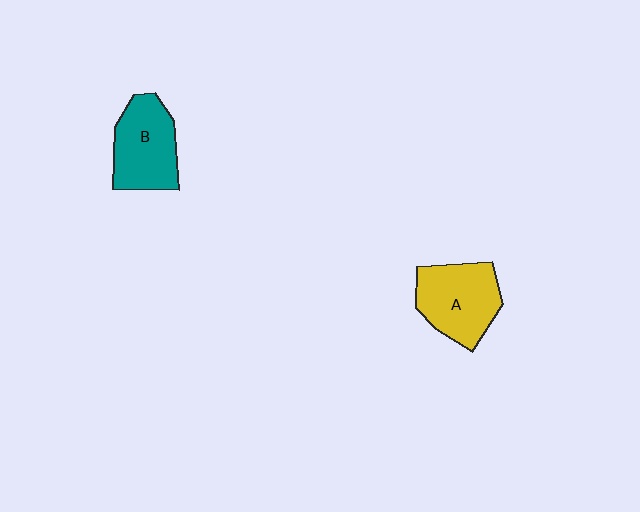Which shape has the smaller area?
Shape B (teal).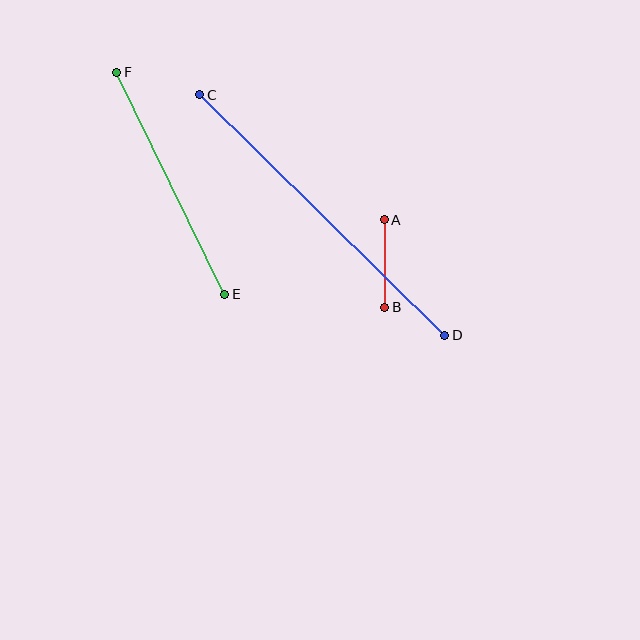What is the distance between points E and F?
The distance is approximately 247 pixels.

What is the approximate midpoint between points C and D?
The midpoint is at approximately (322, 215) pixels.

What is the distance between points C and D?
The distance is approximately 344 pixels.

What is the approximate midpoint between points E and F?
The midpoint is at approximately (171, 183) pixels.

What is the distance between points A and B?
The distance is approximately 87 pixels.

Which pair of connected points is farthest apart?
Points C and D are farthest apart.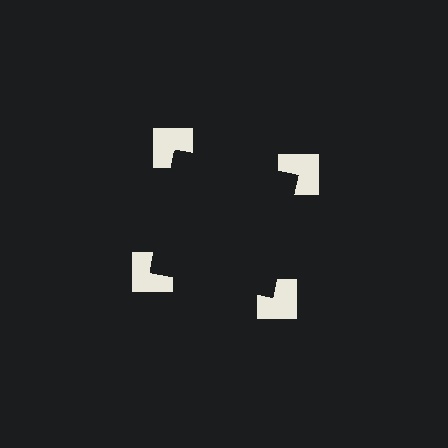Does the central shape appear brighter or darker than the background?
It typically appears slightly darker than the background, even though no actual brightness change is drawn.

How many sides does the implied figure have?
4 sides.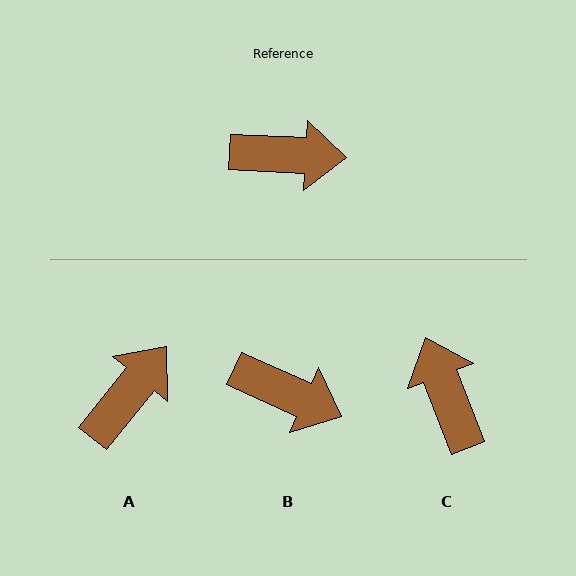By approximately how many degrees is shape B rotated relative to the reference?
Approximately 21 degrees clockwise.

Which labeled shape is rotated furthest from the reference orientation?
C, about 114 degrees away.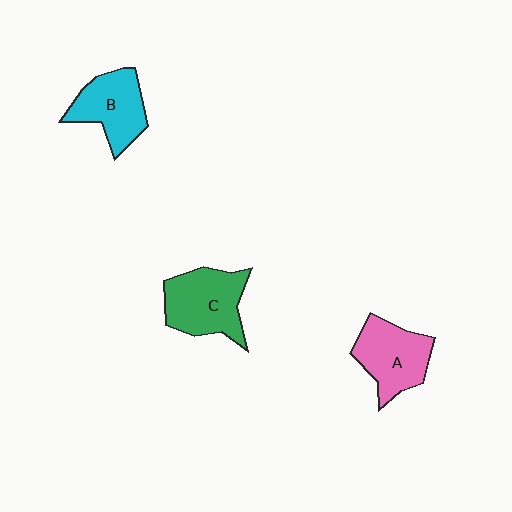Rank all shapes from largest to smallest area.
From largest to smallest: C (green), A (pink), B (cyan).